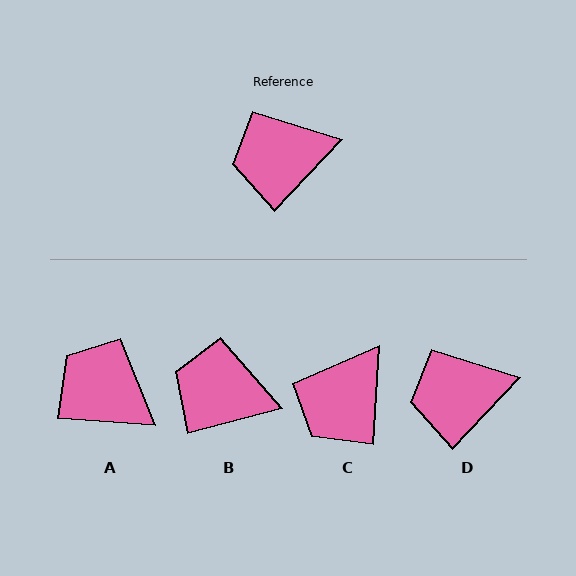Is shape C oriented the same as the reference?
No, it is off by about 40 degrees.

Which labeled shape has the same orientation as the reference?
D.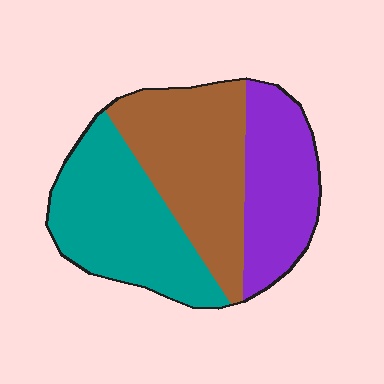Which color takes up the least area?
Purple, at roughly 25%.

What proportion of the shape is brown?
Brown takes up between a third and a half of the shape.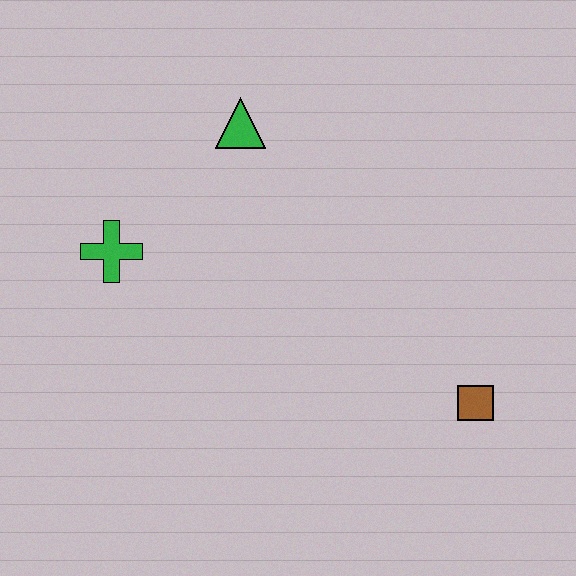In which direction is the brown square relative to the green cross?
The brown square is to the right of the green cross.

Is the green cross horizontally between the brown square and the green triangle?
No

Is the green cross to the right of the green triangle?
No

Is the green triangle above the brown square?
Yes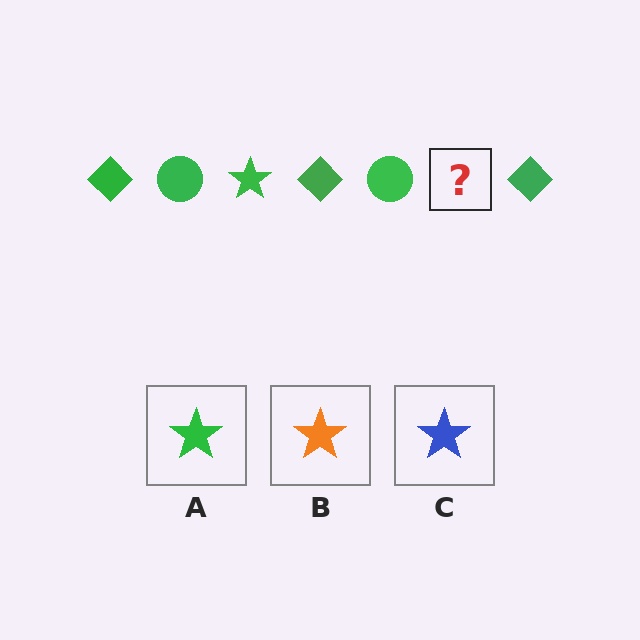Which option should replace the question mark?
Option A.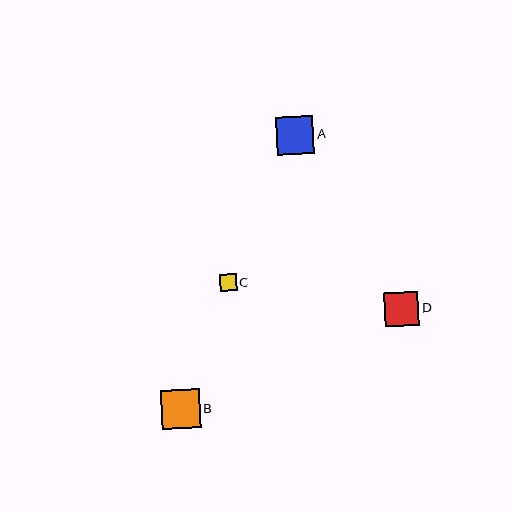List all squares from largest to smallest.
From largest to smallest: B, A, D, C.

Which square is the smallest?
Square C is the smallest with a size of approximately 16 pixels.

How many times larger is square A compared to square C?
Square A is approximately 2.3 times the size of square C.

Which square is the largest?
Square B is the largest with a size of approximately 38 pixels.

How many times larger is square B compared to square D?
Square B is approximately 1.1 times the size of square D.